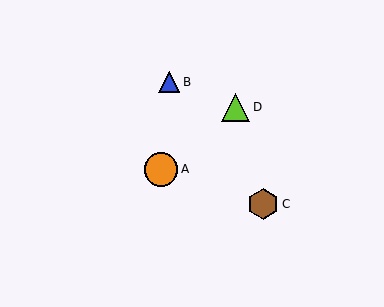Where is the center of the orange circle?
The center of the orange circle is at (161, 169).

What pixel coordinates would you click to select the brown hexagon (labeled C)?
Click at (263, 204) to select the brown hexagon C.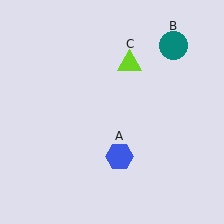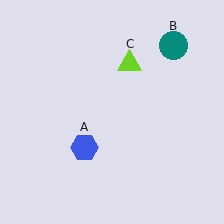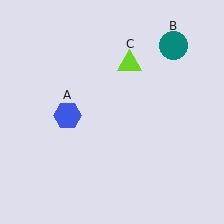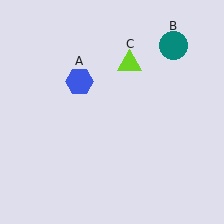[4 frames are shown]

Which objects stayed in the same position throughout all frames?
Teal circle (object B) and lime triangle (object C) remained stationary.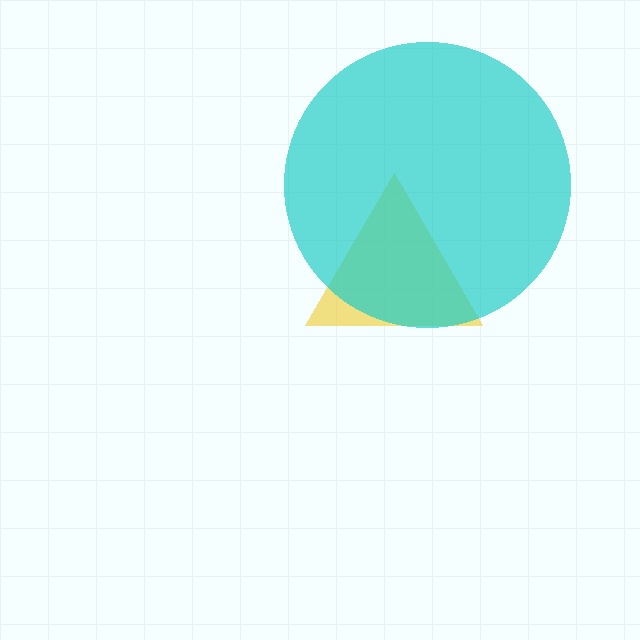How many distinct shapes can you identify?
There are 2 distinct shapes: a yellow triangle, a cyan circle.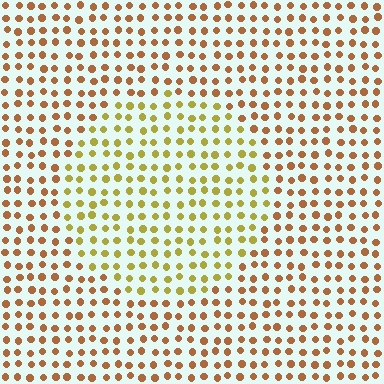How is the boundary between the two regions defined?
The boundary is defined purely by a slight shift in hue (about 34 degrees). Spacing, size, and orientation are identical on both sides.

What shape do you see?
I see a circle.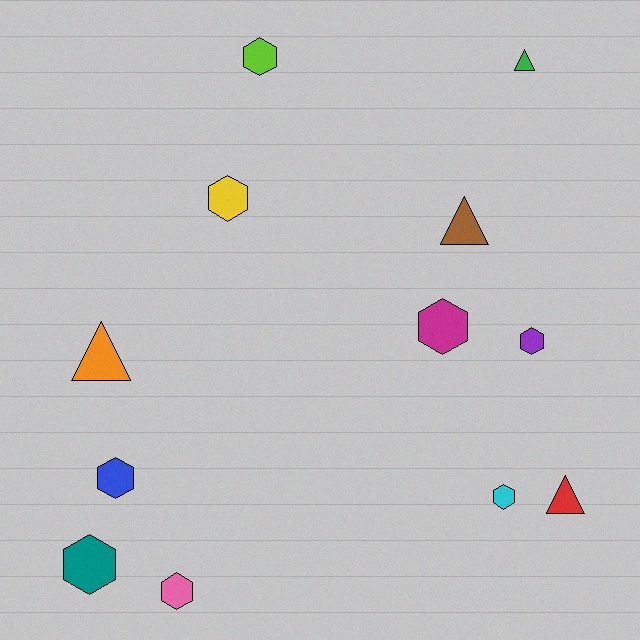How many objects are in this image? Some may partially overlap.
There are 12 objects.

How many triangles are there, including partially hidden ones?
There are 4 triangles.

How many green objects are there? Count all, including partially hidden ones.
There is 1 green object.